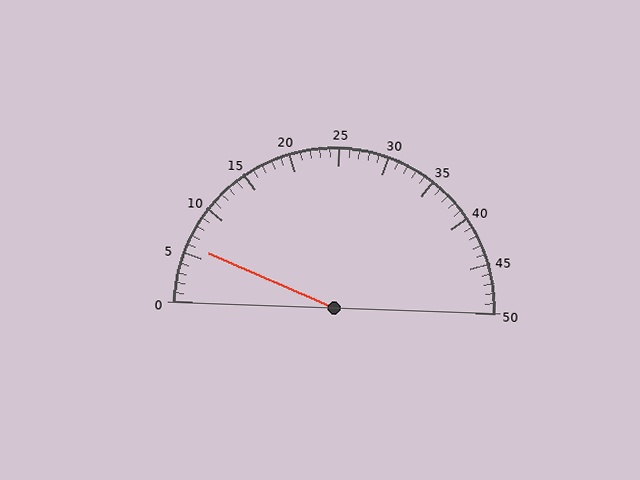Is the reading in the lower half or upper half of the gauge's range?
The reading is in the lower half of the range (0 to 50).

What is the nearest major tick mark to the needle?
The nearest major tick mark is 5.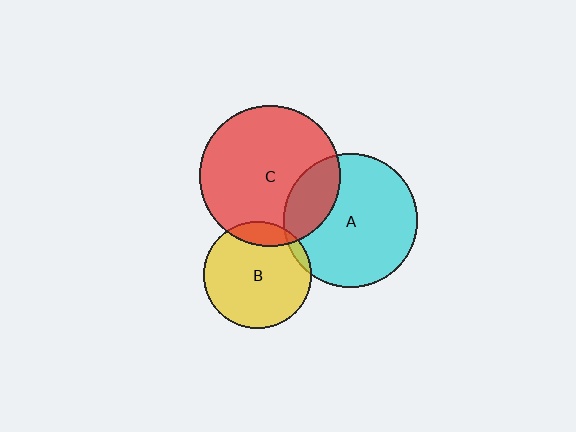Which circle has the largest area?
Circle C (red).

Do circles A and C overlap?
Yes.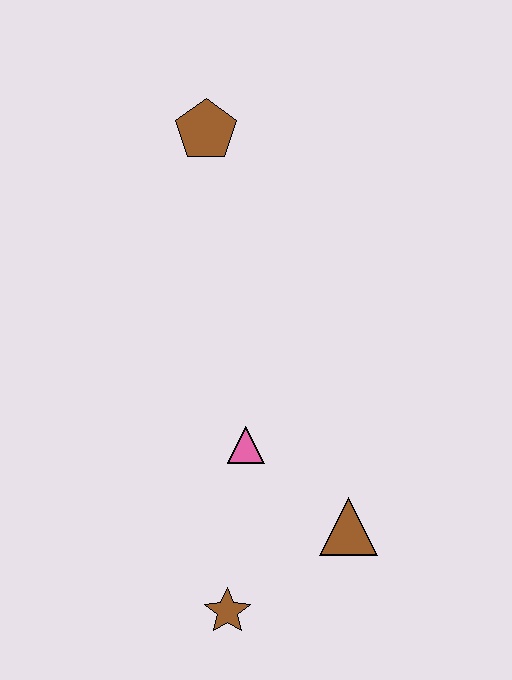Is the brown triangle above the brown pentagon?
No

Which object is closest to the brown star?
The brown triangle is closest to the brown star.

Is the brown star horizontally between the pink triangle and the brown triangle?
No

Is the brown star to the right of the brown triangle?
No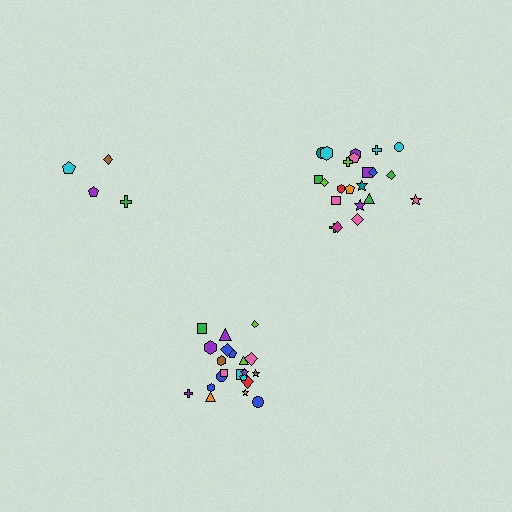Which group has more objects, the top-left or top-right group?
The top-right group.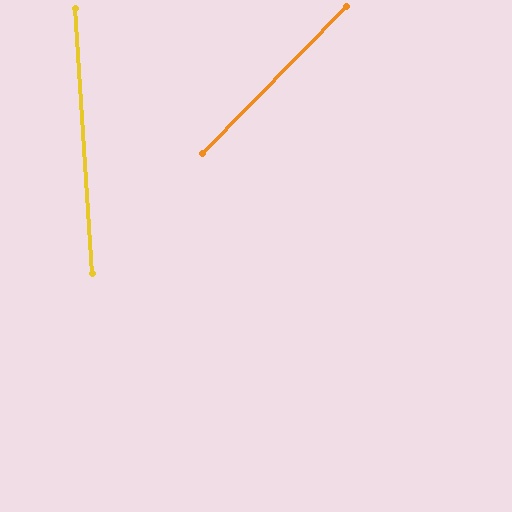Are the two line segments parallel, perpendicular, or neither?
Neither parallel nor perpendicular — they differ by about 48°.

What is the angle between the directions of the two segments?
Approximately 48 degrees.